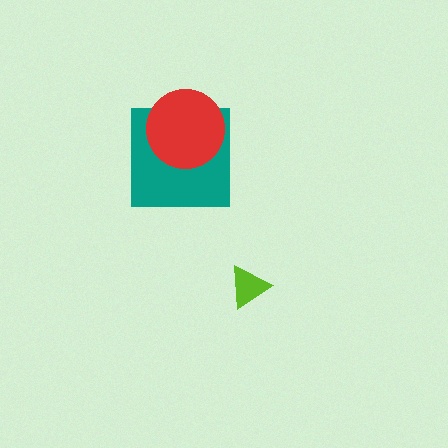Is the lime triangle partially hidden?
No, no other shape covers it.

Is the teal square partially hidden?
Yes, it is partially covered by another shape.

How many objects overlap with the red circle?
1 object overlaps with the red circle.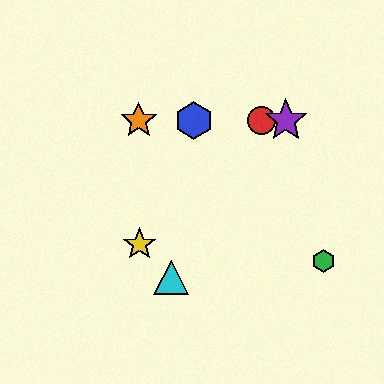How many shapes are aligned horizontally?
4 shapes (the red circle, the blue hexagon, the purple star, the orange star) are aligned horizontally.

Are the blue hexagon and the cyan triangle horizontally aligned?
No, the blue hexagon is at y≈121 and the cyan triangle is at y≈278.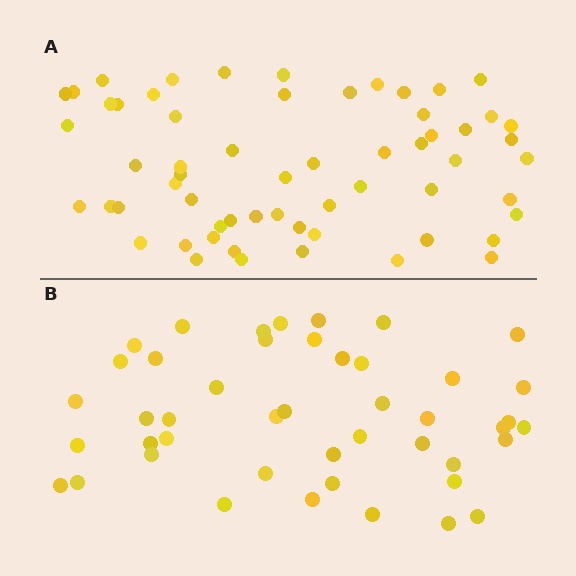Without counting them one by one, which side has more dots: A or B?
Region A (the top region) has more dots.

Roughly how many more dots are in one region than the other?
Region A has approximately 15 more dots than region B.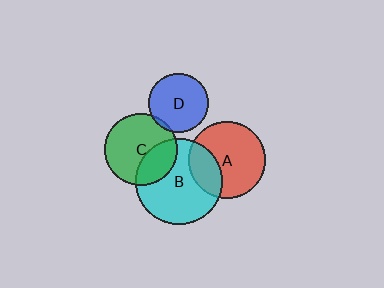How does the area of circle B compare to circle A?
Approximately 1.3 times.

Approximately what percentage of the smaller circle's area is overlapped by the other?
Approximately 30%.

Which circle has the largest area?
Circle B (cyan).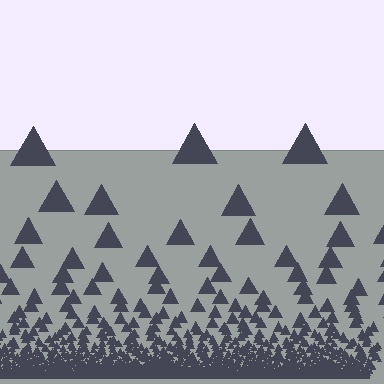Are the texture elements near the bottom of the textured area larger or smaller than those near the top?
Smaller. The gradient is inverted — elements near the bottom are smaller and denser.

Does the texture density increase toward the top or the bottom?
Density increases toward the bottom.